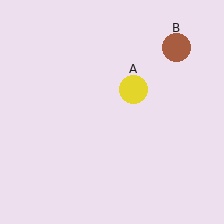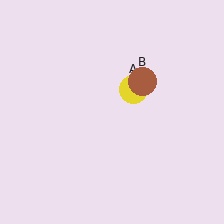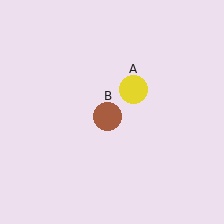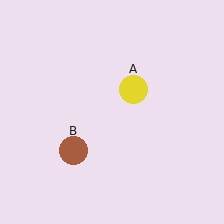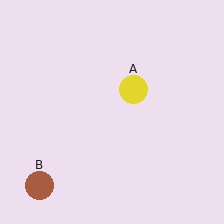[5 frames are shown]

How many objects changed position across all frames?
1 object changed position: brown circle (object B).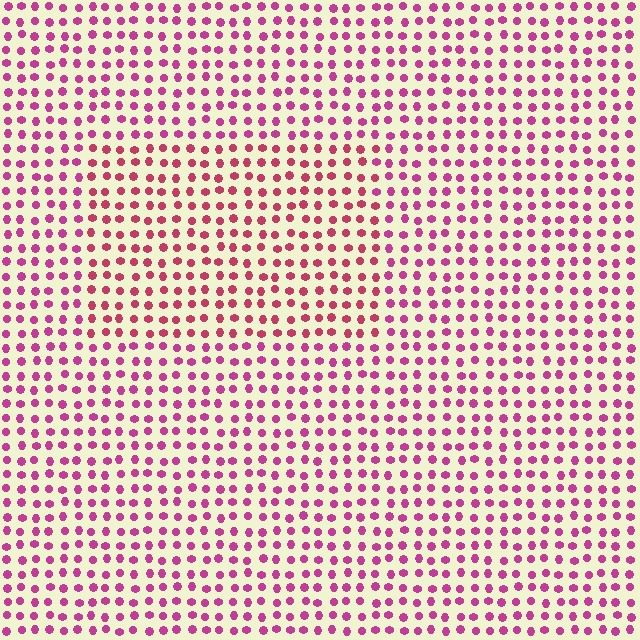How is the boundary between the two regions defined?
The boundary is defined purely by a slight shift in hue (about 23 degrees). Spacing, size, and orientation are identical on both sides.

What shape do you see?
I see a rectangle.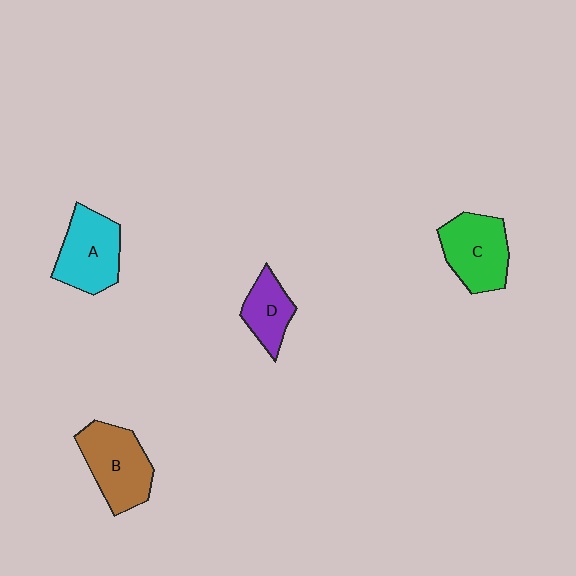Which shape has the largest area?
Shape B (brown).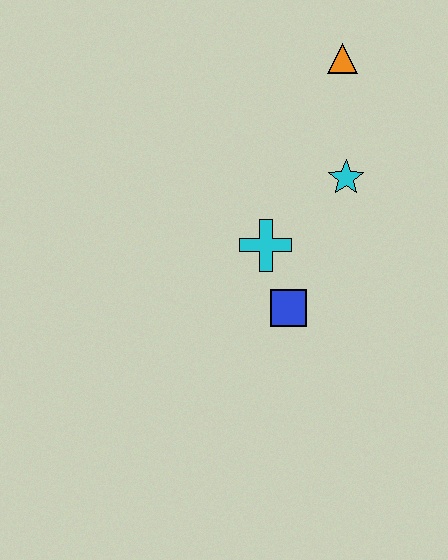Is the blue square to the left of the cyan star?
Yes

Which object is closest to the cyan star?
The cyan cross is closest to the cyan star.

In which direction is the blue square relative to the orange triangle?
The blue square is below the orange triangle.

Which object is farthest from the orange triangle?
The blue square is farthest from the orange triangle.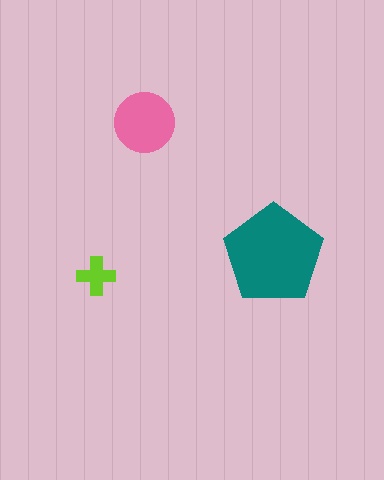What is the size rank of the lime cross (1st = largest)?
3rd.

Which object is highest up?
The pink circle is topmost.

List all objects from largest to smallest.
The teal pentagon, the pink circle, the lime cross.